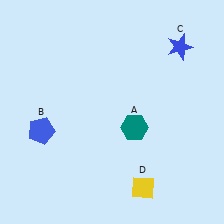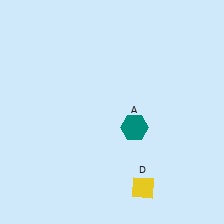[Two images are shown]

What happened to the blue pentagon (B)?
The blue pentagon (B) was removed in Image 2. It was in the bottom-left area of Image 1.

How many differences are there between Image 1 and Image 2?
There are 2 differences between the two images.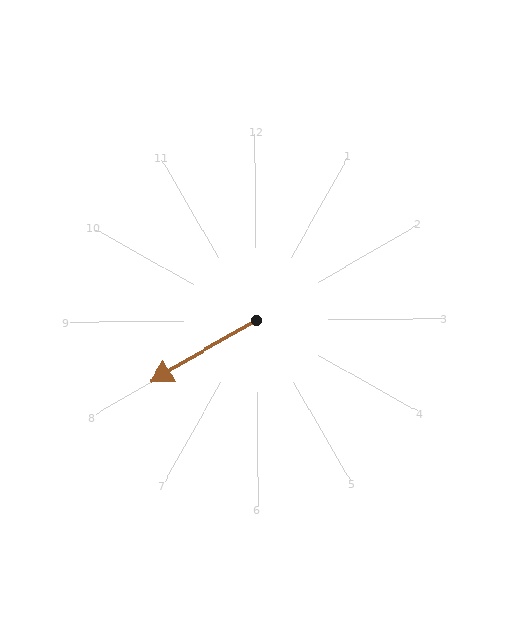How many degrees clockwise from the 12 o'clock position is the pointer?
Approximately 240 degrees.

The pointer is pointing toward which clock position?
Roughly 8 o'clock.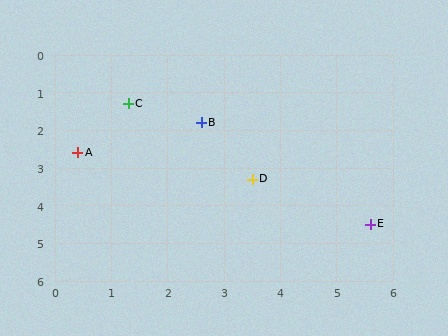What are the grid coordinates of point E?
Point E is at approximately (5.6, 4.5).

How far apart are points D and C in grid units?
Points D and C are about 3.0 grid units apart.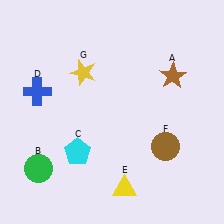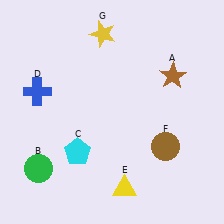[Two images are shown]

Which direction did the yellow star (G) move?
The yellow star (G) moved up.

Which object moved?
The yellow star (G) moved up.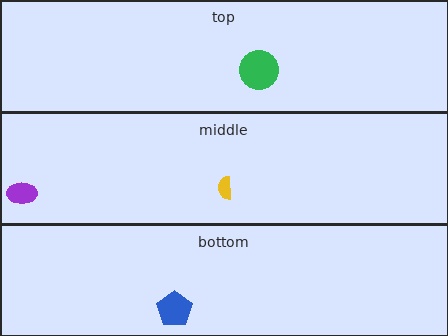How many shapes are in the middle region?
2.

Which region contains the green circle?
The top region.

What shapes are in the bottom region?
The blue pentagon.